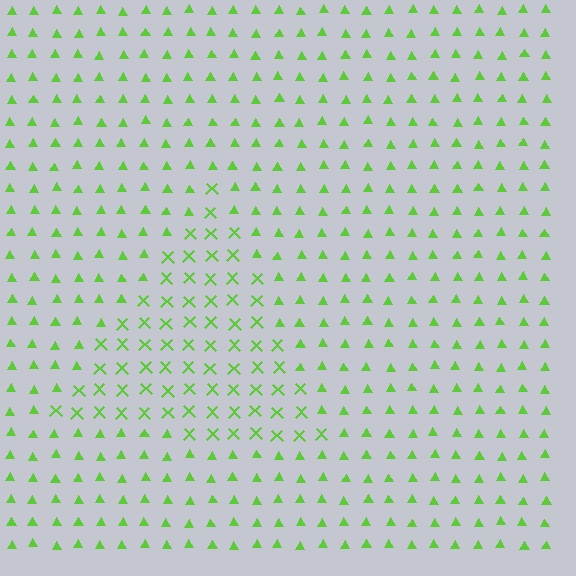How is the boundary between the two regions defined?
The boundary is defined by a change in element shape: X marks inside vs. triangles outside. All elements share the same color and spacing.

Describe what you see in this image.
The image is filled with small lime elements arranged in a uniform grid. A triangle-shaped region contains X marks, while the surrounding area contains triangles. The boundary is defined purely by the change in element shape.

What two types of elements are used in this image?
The image uses X marks inside the triangle region and triangles outside it.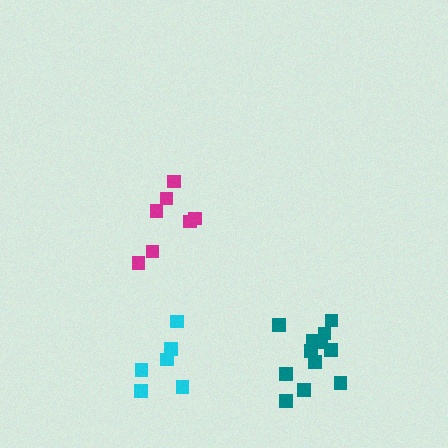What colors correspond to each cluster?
The clusters are colored: teal, magenta, cyan.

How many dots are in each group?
Group 1: 12 dots, Group 2: 7 dots, Group 3: 6 dots (25 total).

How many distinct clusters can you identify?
There are 3 distinct clusters.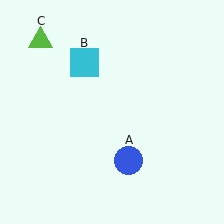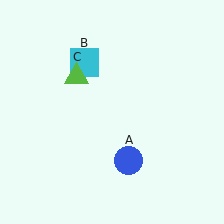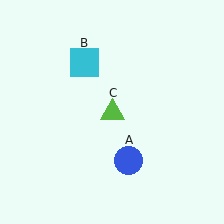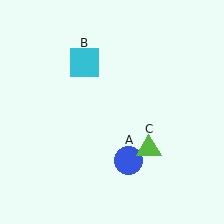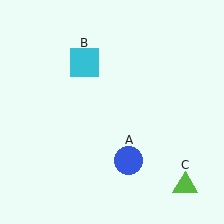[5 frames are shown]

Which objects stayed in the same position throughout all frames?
Blue circle (object A) and cyan square (object B) remained stationary.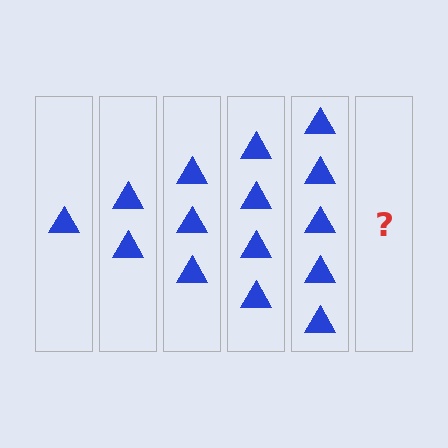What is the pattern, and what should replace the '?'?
The pattern is that each step adds one more triangle. The '?' should be 6 triangles.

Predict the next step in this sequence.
The next step is 6 triangles.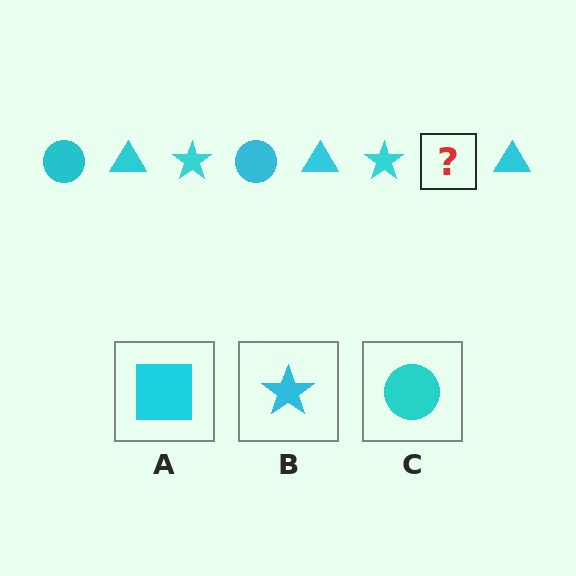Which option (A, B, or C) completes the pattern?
C.